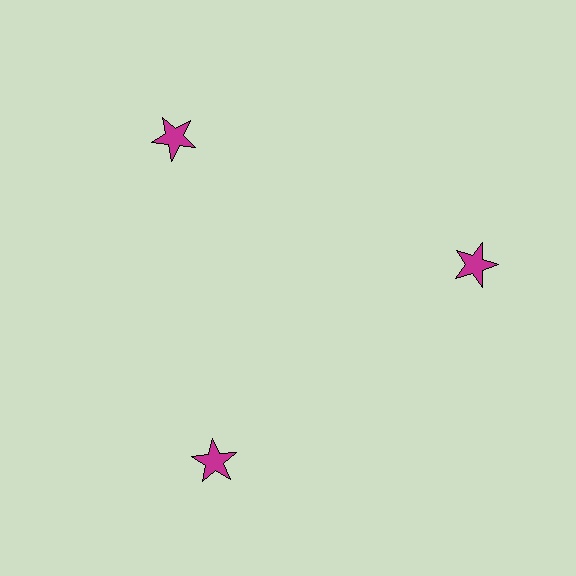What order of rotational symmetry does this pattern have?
This pattern has 3-fold rotational symmetry.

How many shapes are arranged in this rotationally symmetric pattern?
There are 3 shapes, arranged in 3 groups of 1.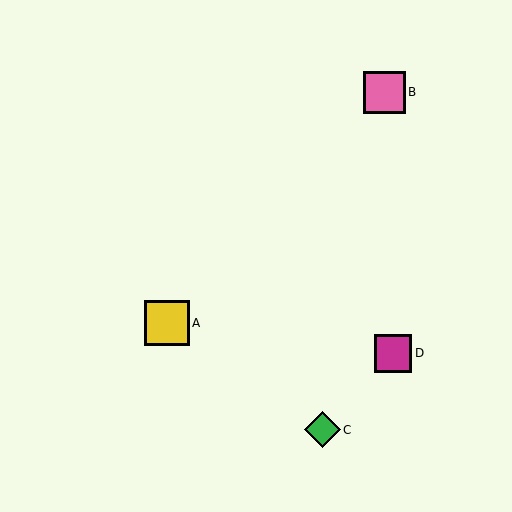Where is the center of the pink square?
The center of the pink square is at (384, 92).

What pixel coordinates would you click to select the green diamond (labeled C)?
Click at (322, 430) to select the green diamond C.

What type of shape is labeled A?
Shape A is a yellow square.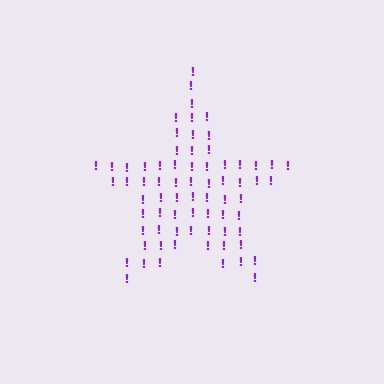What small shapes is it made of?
It is made of small exclamation marks.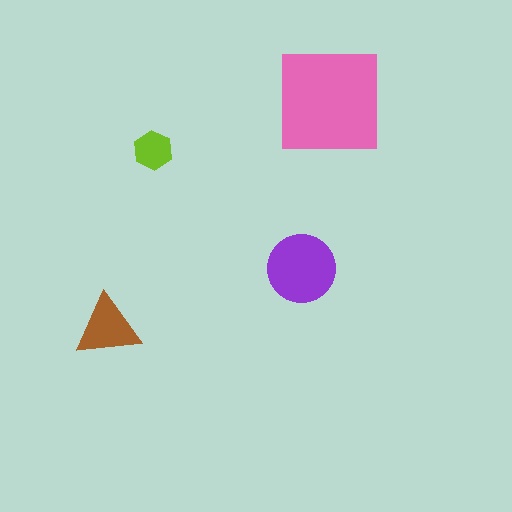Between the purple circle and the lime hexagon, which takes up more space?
The purple circle.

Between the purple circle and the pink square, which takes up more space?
The pink square.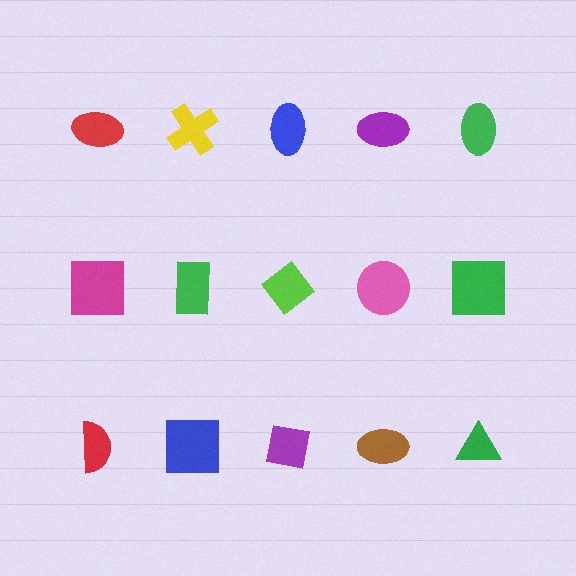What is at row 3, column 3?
A purple square.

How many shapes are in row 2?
5 shapes.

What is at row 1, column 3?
A blue ellipse.